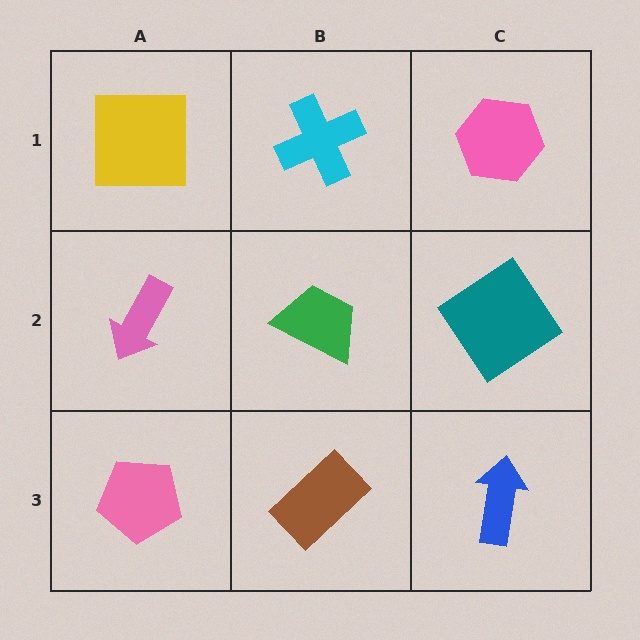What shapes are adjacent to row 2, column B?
A cyan cross (row 1, column B), a brown rectangle (row 3, column B), a pink arrow (row 2, column A), a teal diamond (row 2, column C).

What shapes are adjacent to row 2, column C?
A pink hexagon (row 1, column C), a blue arrow (row 3, column C), a green trapezoid (row 2, column B).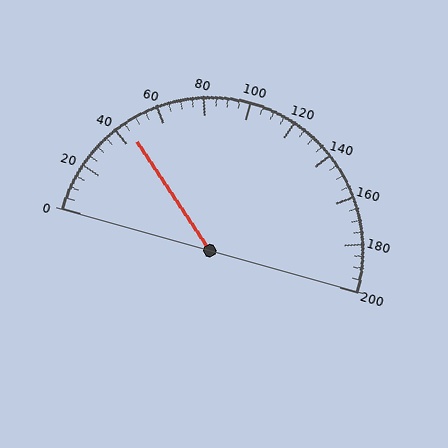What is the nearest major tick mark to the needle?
The nearest major tick mark is 40.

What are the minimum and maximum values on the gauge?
The gauge ranges from 0 to 200.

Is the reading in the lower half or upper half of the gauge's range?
The reading is in the lower half of the range (0 to 200).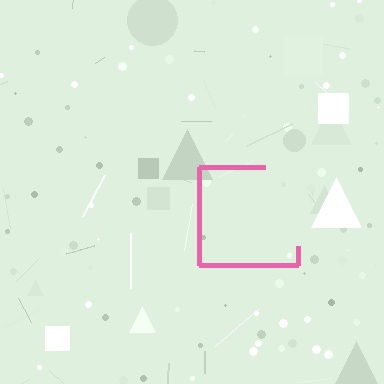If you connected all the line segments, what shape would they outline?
They would outline a square.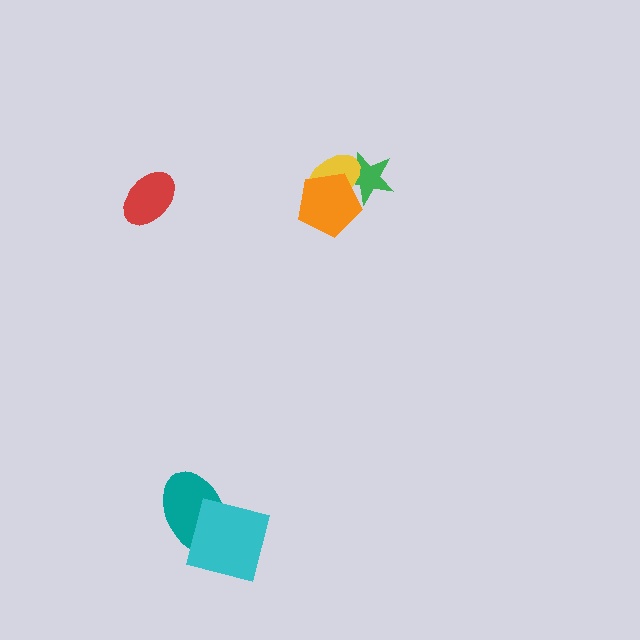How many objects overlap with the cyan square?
1 object overlaps with the cyan square.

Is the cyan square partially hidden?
No, no other shape covers it.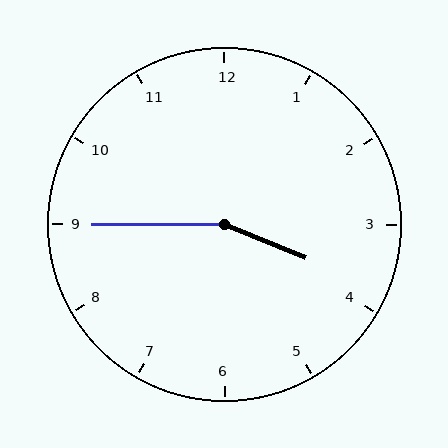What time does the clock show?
3:45.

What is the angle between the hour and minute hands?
Approximately 158 degrees.